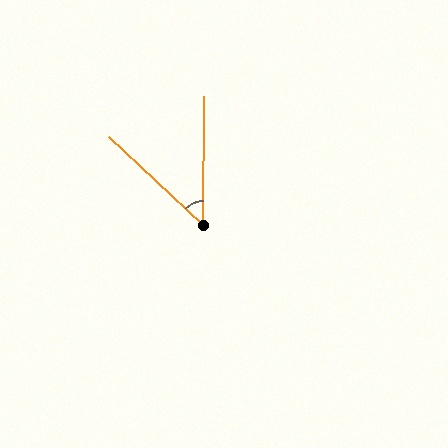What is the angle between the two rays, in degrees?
Approximately 47 degrees.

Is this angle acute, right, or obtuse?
It is acute.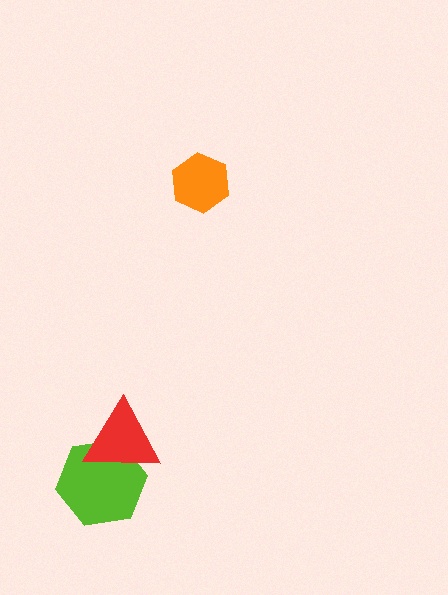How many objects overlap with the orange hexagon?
0 objects overlap with the orange hexagon.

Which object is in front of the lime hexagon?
The red triangle is in front of the lime hexagon.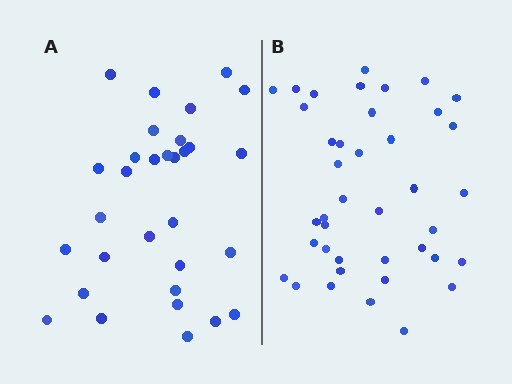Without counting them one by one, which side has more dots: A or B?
Region B (the right region) has more dots.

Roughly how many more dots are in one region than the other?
Region B has roughly 8 or so more dots than region A.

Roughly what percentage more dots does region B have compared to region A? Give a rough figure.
About 30% more.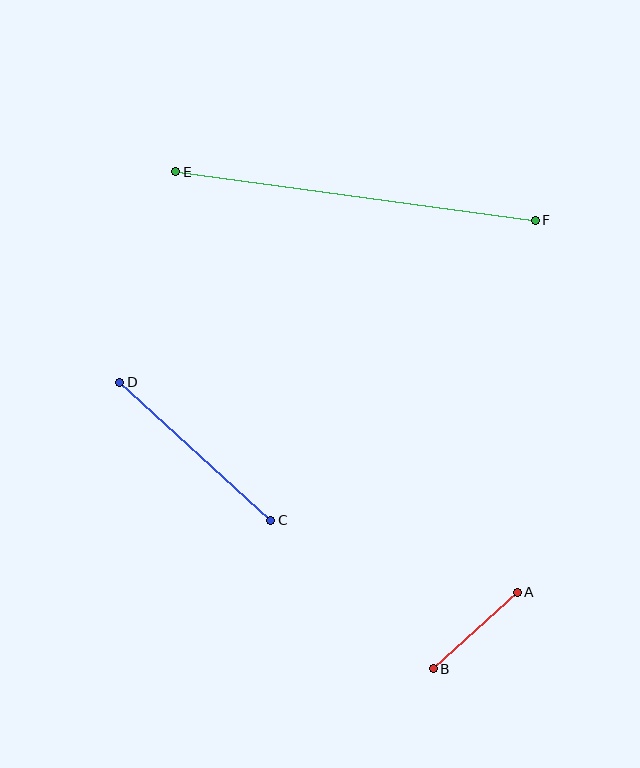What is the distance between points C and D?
The distance is approximately 204 pixels.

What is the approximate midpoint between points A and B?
The midpoint is at approximately (475, 630) pixels.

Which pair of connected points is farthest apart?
Points E and F are farthest apart.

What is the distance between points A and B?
The distance is approximately 114 pixels.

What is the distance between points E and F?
The distance is approximately 363 pixels.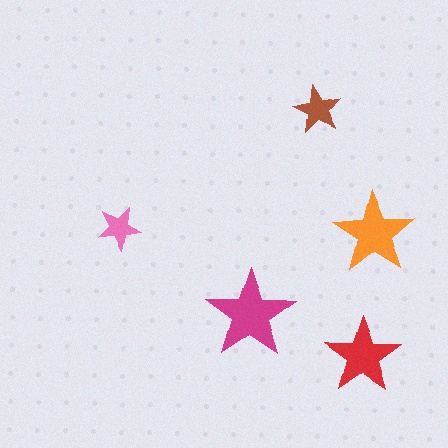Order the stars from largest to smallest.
the magenta one, the orange one, the red one, the brown one, the pink one.